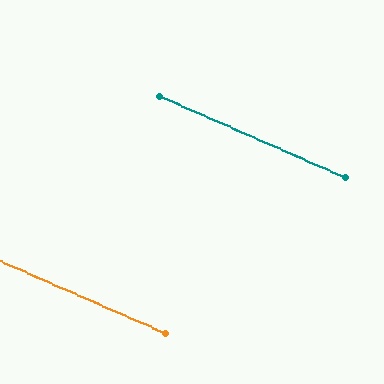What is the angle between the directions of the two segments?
Approximately 0 degrees.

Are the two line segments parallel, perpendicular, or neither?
Parallel — their directions differ by only 0.1°.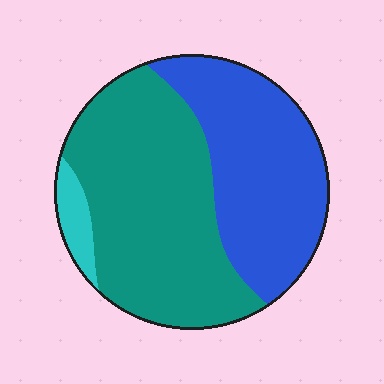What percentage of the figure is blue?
Blue takes up between a third and a half of the figure.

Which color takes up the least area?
Cyan, at roughly 5%.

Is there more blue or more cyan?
Blue.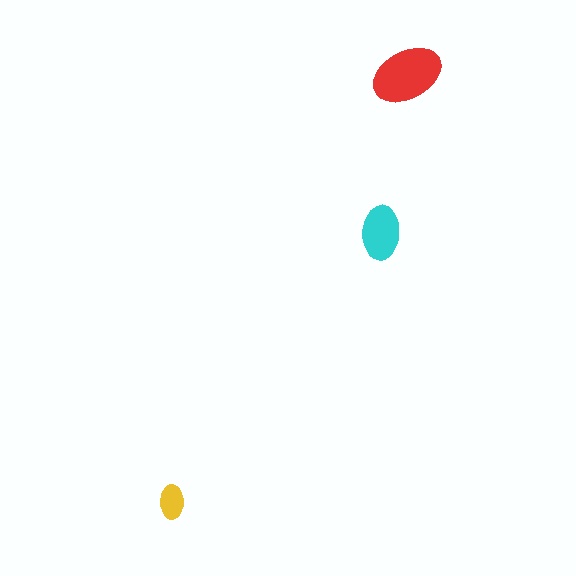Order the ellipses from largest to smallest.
the red one, the cyan one, the yellow one.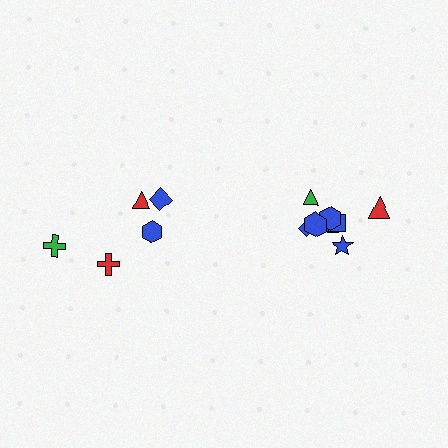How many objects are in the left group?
There are 5 objects.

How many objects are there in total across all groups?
There are 13 objects.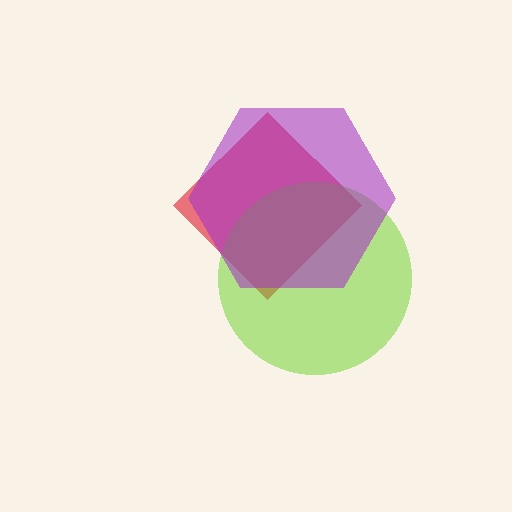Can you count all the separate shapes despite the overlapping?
Yes, there are 3 separate shapes.